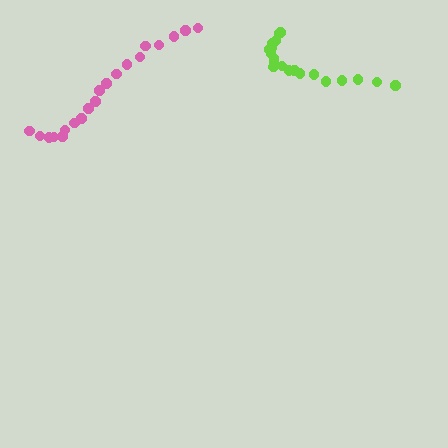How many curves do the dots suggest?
There are 2 distinct paths.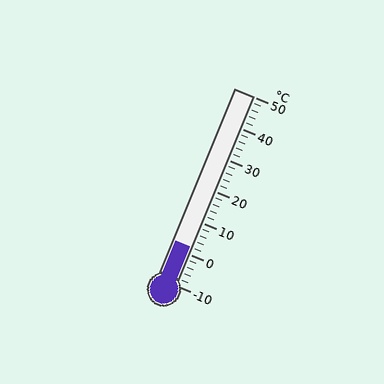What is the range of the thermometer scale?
The thermometer scale ranges from -10°C to 50°C.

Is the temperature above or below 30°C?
The temperature is below 30°C.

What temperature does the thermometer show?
The thermometer shows approximately 2°C.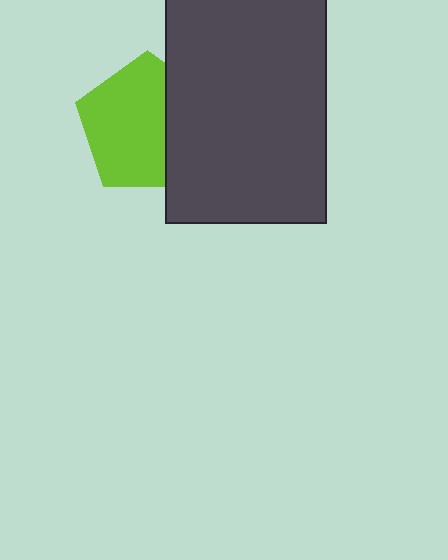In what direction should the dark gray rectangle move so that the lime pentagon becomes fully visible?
The dark gray rectangle should move right. That is the shortest direction to clear the overlap and leave the lime pentagon fully visible.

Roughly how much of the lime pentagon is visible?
Most of it is visible (roughly 67%).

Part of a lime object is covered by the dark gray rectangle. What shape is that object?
It is a pentagon.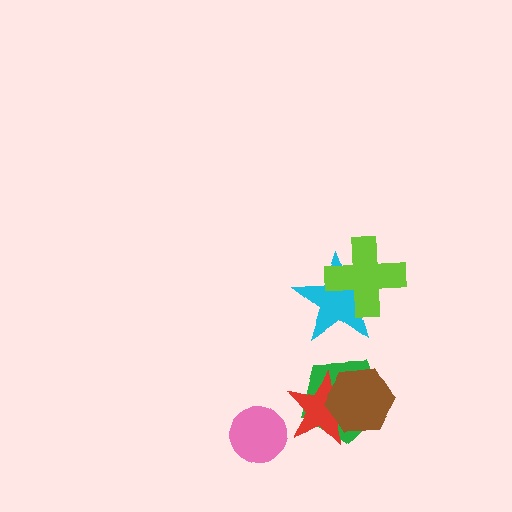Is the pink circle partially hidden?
No, no other shape covers it.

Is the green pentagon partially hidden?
Yes, it is partially covered by another shape.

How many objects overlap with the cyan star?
1 object overlaps with the cyan star.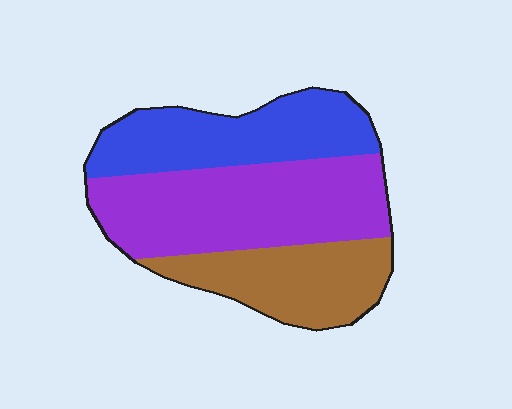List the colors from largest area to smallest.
From largest to smallest: purple, blue, brown.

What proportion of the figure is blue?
Blue covers around 30% of the figure.